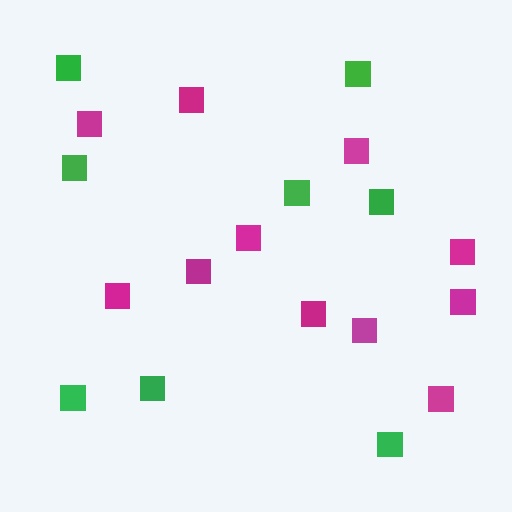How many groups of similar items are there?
There are 2 groups: one group of green squares (8) and one group of magenta squares (11).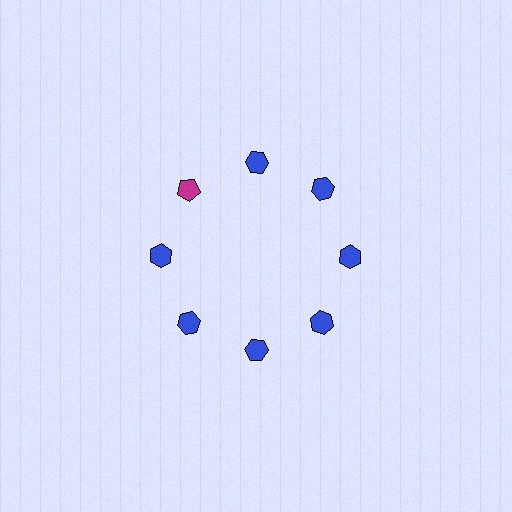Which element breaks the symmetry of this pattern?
The magenta pentagon at roughly the 10 o'clock position breaks the symmetry. All other shapes are blue hexagons.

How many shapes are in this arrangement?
There are 8 shapes arranged in a ring pattern.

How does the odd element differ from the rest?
It differs in both color (magenta instead of blue) and shape (pentagon instead of hexagon).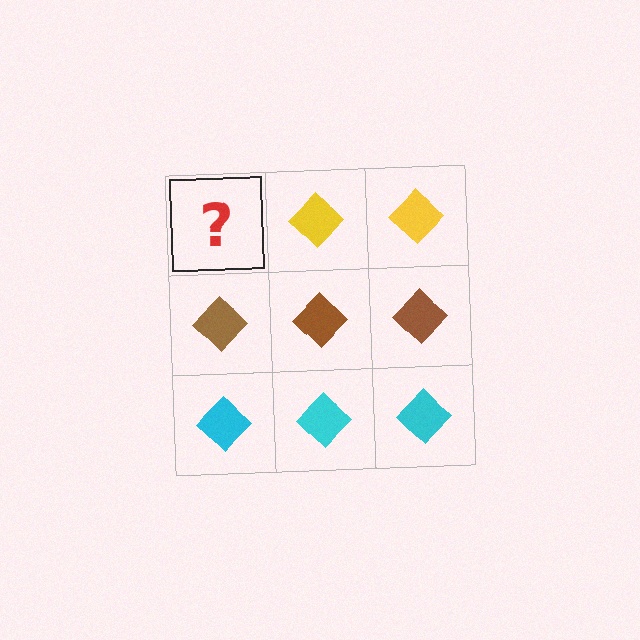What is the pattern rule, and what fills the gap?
The rule is that each row has a consistent color. The gap should be filled with a yellow diamond.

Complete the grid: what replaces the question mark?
The question mark should be replaced with a yellow diamond.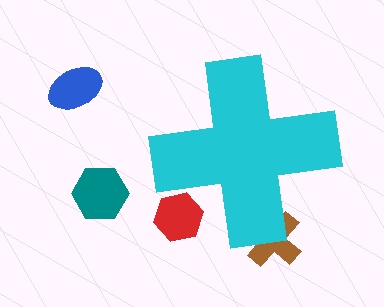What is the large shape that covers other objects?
A cyan cross.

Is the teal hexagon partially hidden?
No, the teal hexagon is fully visible.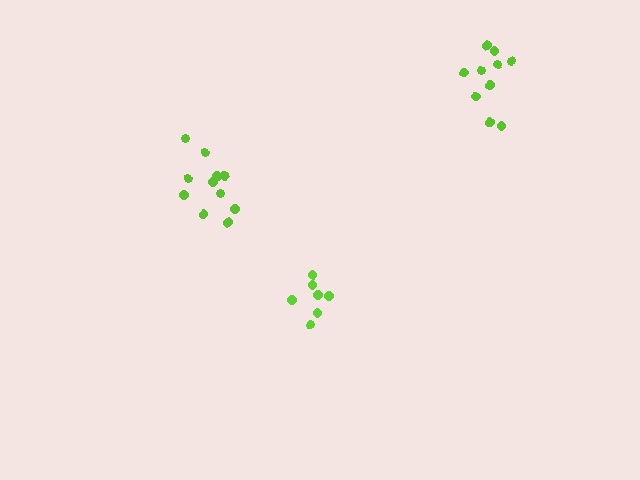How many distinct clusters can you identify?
There are 3 distinct clusters.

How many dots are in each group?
Group 1: 7 dots, Group 2: 11 dots, Group 3: 10 dots (28 total).